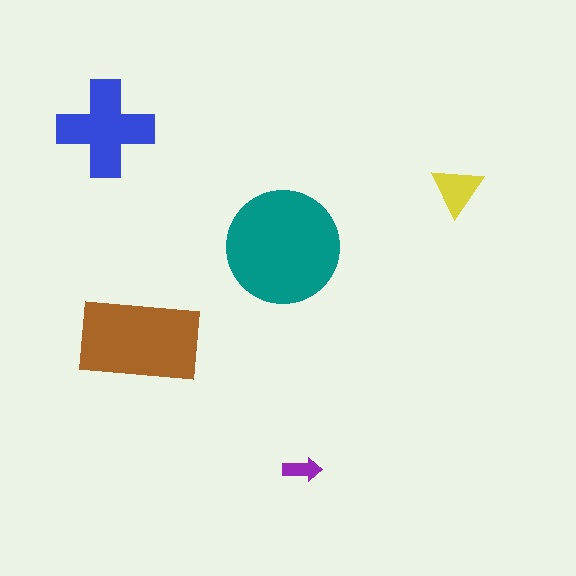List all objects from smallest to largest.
The purple arrow, the yellow triangle, the blue cross, the brown rectangle, the teal circle.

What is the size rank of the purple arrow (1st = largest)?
5th.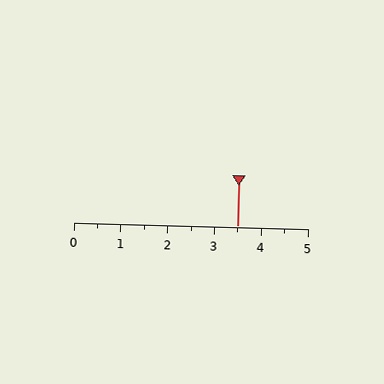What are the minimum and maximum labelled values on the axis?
The axis runs from 0 to 5.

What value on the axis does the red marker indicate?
The marker indicates approximately 3.5.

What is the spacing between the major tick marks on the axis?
The major ticks are spaced 1 apart.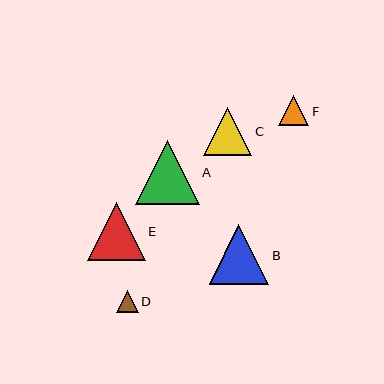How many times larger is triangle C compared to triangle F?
Triangle C is approximately 1.6 times the size of triangle F.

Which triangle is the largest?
Triangle A is the largest with a size of approximately 64 pixels.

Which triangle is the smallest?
Triangle D is the smallest with a size of approximately 22 pixels.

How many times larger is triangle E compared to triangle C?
Triangle E is approximately 1.2 times the size of triangle C.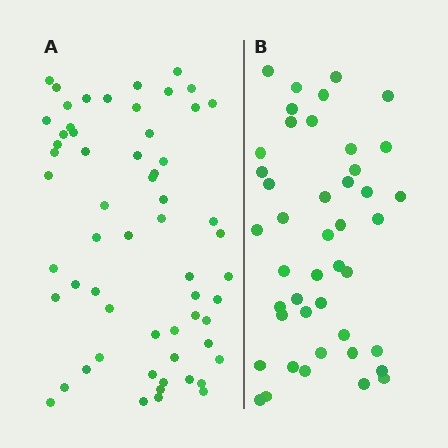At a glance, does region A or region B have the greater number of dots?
Region A (the left region) has more dots.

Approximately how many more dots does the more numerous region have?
Region A has approximately 15 more dots than region B.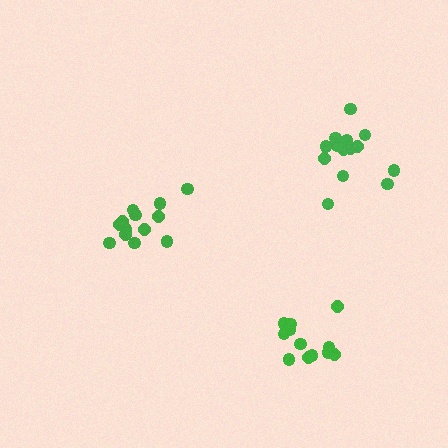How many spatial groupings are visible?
There are 3 spatial groupings.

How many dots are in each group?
Group 1: 13 dots, Group 2: 12 dots, Group 3: 14 dots (39 total).